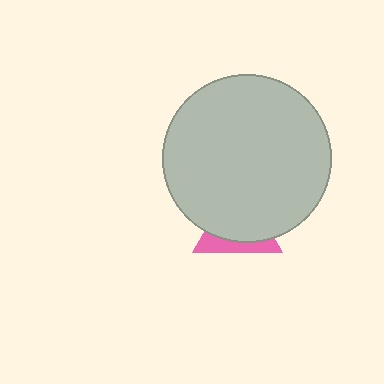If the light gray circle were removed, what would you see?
You would see the complete pink triangle.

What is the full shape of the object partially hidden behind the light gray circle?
The partially hidden object is a pink triangle.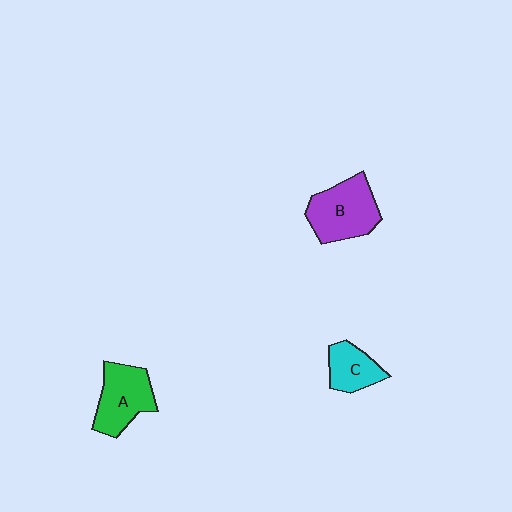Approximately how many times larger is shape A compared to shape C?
Approximately 1.5 times.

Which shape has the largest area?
Shape B (purple).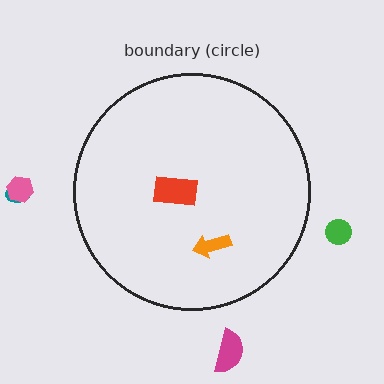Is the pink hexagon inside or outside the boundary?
Outside.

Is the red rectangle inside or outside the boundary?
Inside.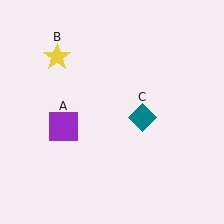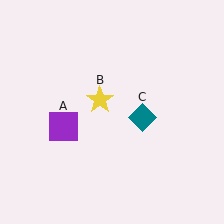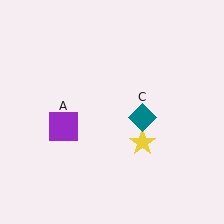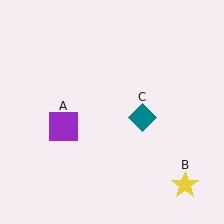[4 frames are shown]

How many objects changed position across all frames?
1 object changed position: yellow star (object B).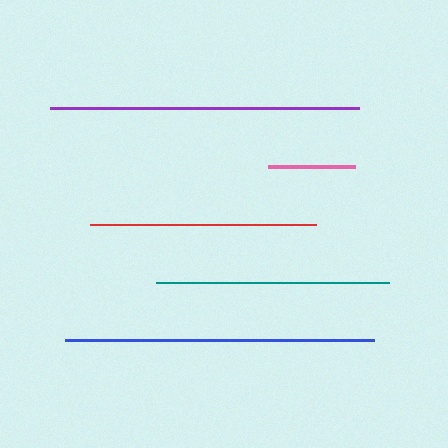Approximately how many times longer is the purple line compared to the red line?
The purple line is approximately 1.4 times the length of the red line.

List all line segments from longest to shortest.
From longest to shortest: purple, blue, teal, red, pink.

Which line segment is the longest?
The purple line is the longest at approximately 310 pixels.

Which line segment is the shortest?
The pink line is the shortest at approximately 87 pixels.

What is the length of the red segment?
The red segment is approximately 226 pixels long.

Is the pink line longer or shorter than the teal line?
The teal line is longer than the pink line.